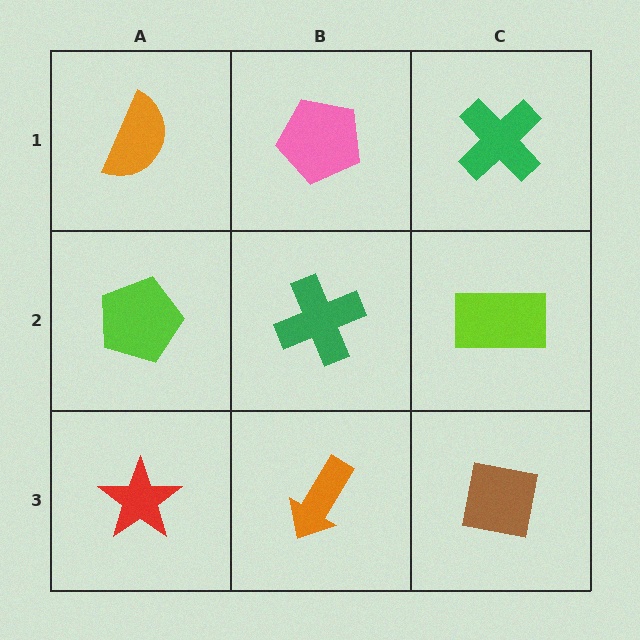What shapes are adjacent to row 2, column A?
An orange semicircle (row 1, column A), a red star (row 3, column A), a green cross (row 2, column B).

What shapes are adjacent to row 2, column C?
A green cross (row 1, column C), a brown square (row 3, column C), a green cross (row 2, column B).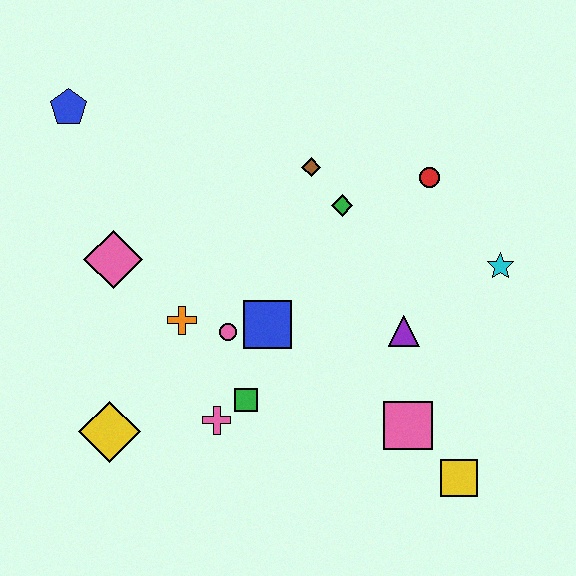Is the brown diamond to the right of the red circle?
No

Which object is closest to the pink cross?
The green square is closest to the pink cross.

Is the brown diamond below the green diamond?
No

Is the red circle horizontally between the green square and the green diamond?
No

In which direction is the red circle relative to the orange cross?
The red circle is to the right of the orange cross.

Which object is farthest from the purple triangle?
The blue pentagon is farthest from the purple triangle.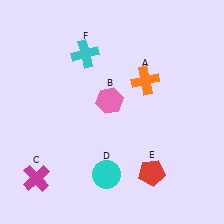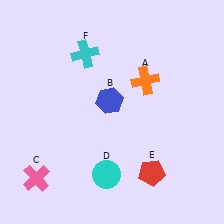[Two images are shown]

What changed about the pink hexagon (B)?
In Image 1, B is pink. In Image 2, it changed to blue.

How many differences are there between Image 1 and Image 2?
There are 2 differences between the two images.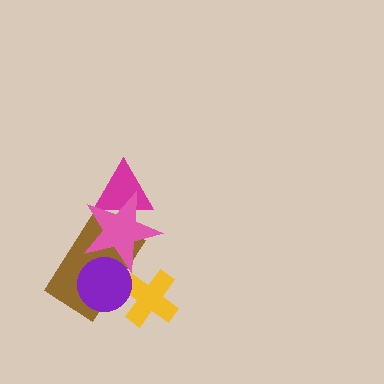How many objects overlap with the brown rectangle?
3 objects overlap with the brown rectangle.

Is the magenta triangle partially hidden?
Yes, it is partially covered by another shape.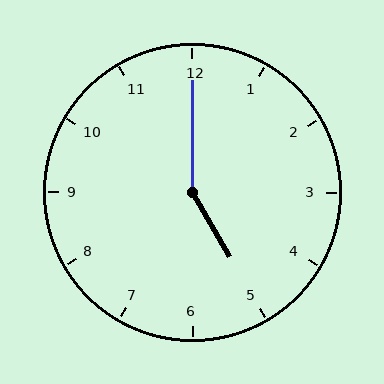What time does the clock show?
5:00.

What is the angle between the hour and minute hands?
Approximately 150 degrees.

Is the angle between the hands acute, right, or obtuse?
It is obtuse.